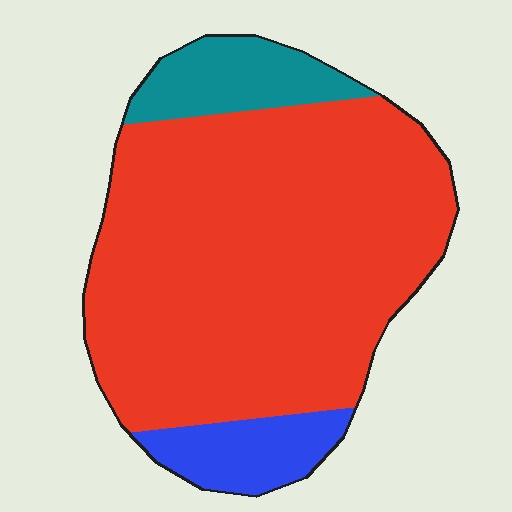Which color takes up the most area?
Red, at roughly 80%.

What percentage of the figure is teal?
Teal covers roughly 10% of the figure.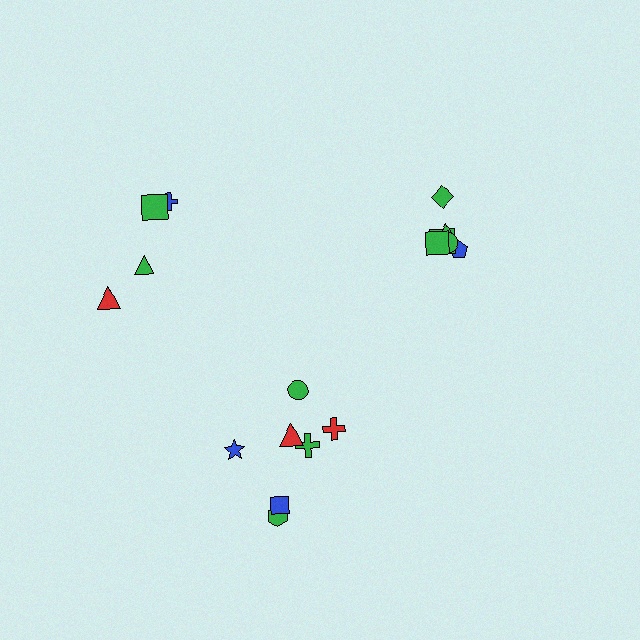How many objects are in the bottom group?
There are 7 objects.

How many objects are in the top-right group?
There are 6 objects.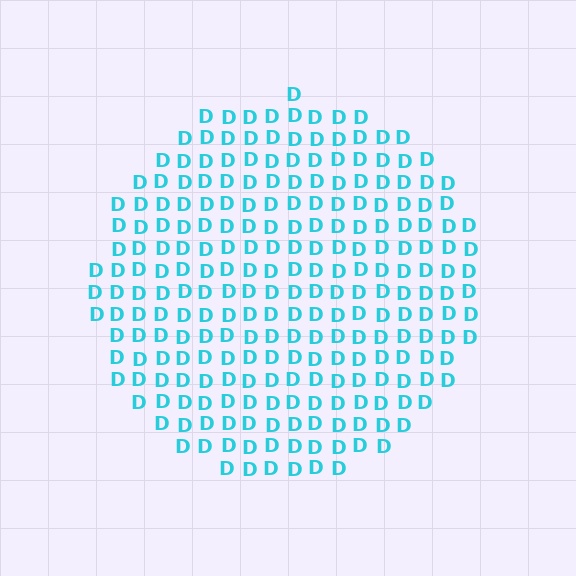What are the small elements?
The small elements are letter D's.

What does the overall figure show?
The overall figure shows a circle.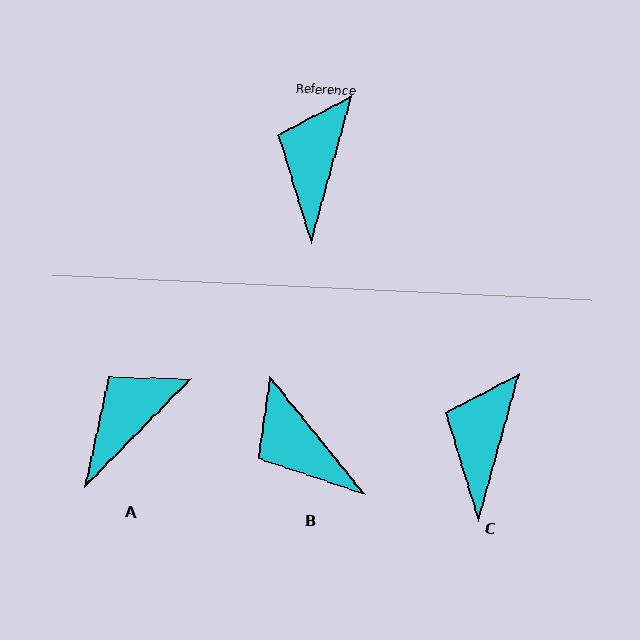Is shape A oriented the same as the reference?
No, it is off by about 29 degrees.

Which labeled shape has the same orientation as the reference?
C.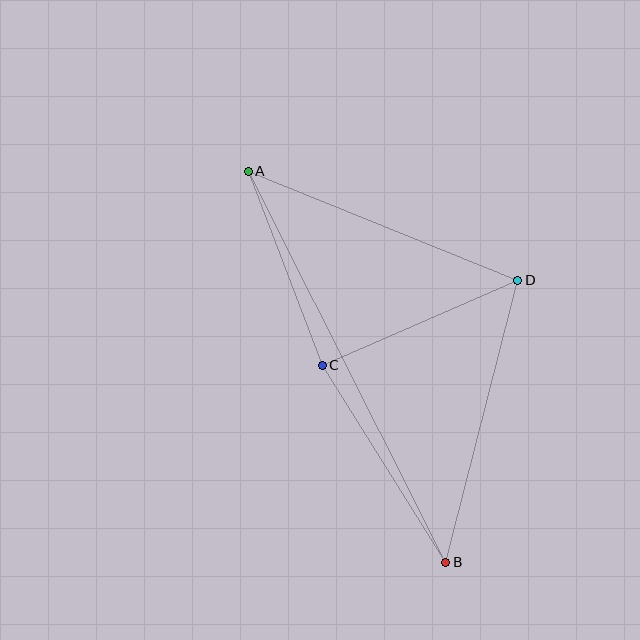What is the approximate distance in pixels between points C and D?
The distance between C and D is approximately 213 pixels.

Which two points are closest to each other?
Points A and C are closest to each other.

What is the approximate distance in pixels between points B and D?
The distance between B and D is approximately 291 pixels.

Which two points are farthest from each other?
Points A and B are farthest from each other.